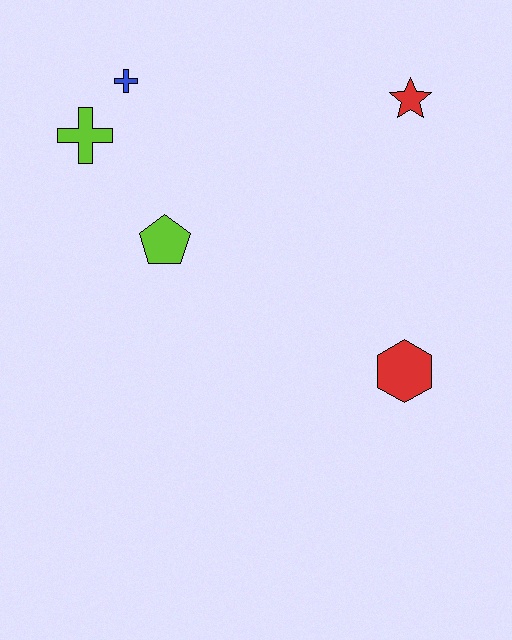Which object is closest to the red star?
The red hexagon is closest to the red star.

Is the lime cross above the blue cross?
No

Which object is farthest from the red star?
The lime cross is farthest from the red star.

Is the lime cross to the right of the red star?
No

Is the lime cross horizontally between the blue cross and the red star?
No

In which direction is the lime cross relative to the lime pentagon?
The lime cross is above the lime pentagon.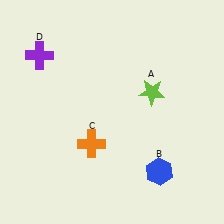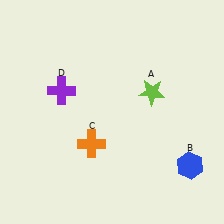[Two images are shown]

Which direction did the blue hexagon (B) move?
The blue hexagon (B) moved right.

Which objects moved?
The objects that moved are: the blue hexagon (B), the purple cross (D).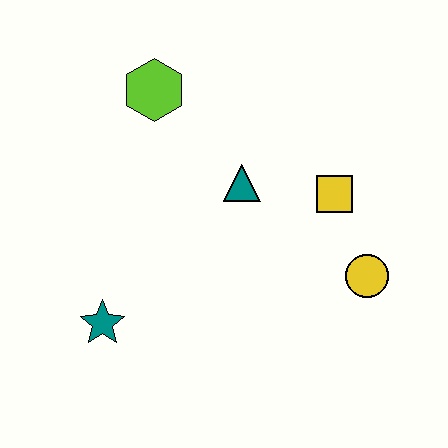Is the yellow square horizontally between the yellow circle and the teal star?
Yes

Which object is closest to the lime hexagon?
The teal triangle is closest to the lime hexagon.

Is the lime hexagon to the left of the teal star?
No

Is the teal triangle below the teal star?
No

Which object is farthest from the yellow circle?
The lime hexagon is farthest from the yellow circle.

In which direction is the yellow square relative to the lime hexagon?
The yellow square is to the right of the lime hexagon.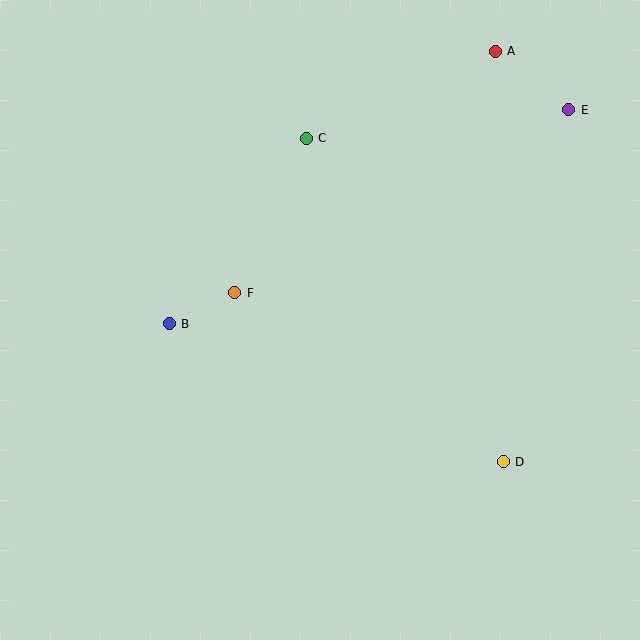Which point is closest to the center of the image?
Point F at (235, 293) is closest to the center.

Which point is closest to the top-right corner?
Point E is closest to the top-right corner.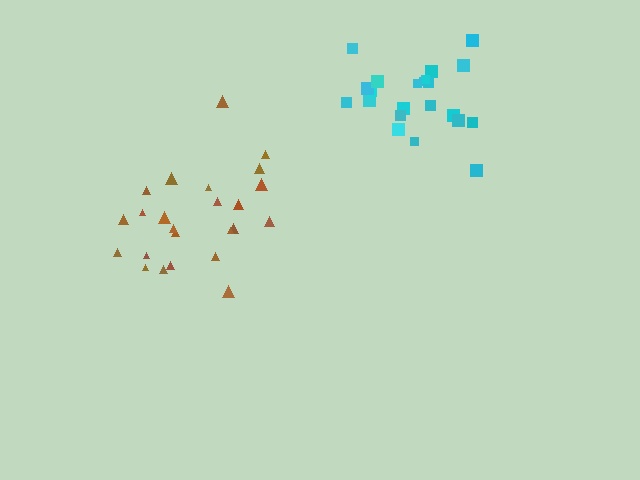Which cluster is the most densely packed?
Cyan.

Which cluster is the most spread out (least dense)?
Brown.